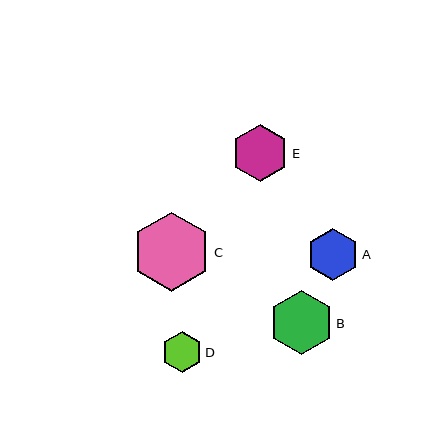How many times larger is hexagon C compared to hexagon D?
Hexagon C is approximately 1.9 times the size of hexagon D.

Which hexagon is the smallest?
Hexagon D is the smallest with a size of approximately 41 pixels.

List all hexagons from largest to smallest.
From largest to smallest: C, B, E, A, D.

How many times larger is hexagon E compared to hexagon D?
Hexagon E is approximately 1.4 times the size of hexagon D.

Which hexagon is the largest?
Hexagon C is the largest with a size of approximately 79 pixels.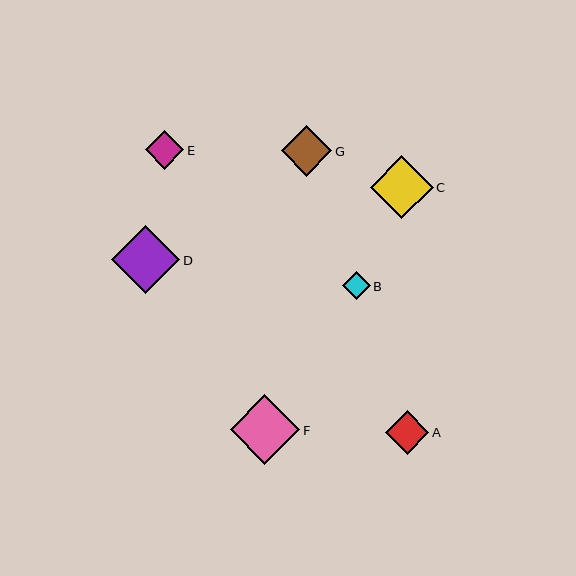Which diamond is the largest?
Diamond F is the largest with a size of approximately 69 pixels.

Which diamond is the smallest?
Diamond B is the smallest with a size of approximately 28 pixels.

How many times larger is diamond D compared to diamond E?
Diamond D is approximately 1.8 times the size of diamond E.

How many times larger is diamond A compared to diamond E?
Diamond A is approximately 1.1 times the size of diamond E.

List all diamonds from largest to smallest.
From largest to smallest: F, D, C, G, A, E, B.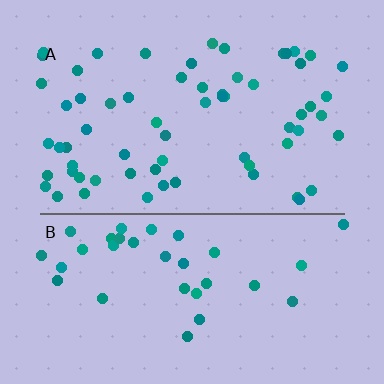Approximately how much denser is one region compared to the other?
Approximately 1.9× — region A over region B.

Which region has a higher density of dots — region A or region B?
A (the top).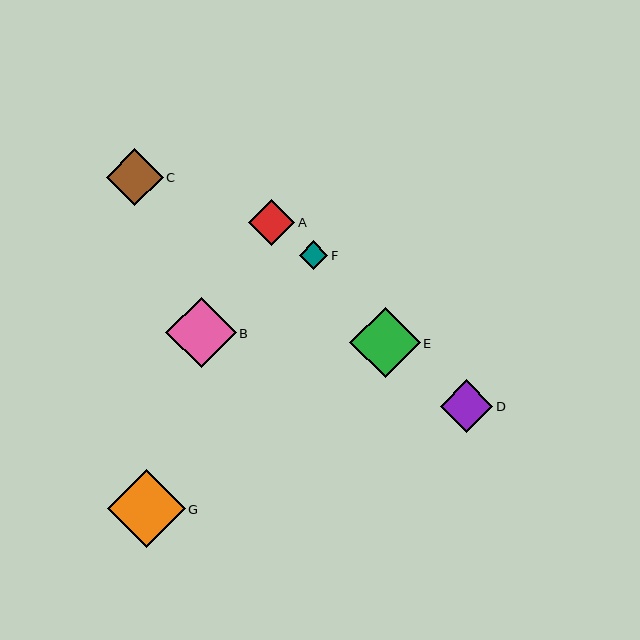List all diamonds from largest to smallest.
From largest to smallest: G, E, B, C, D, A, F.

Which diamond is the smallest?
Diamond F is the smallest with a size of approximately 29 pixels.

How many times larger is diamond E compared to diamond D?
Diamond E is approximately 1.3 times the size of diamond D.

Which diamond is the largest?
Diamond G is the largest with a size of approximately 78 pixels.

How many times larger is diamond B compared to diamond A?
Diamond B is approximately 1.5 times the size of diamond A.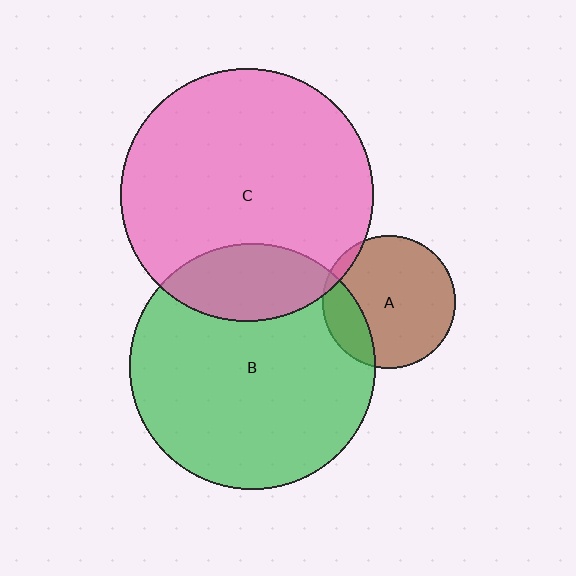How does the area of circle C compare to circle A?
Approximately 3.6 times.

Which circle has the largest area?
Circle C (pink).